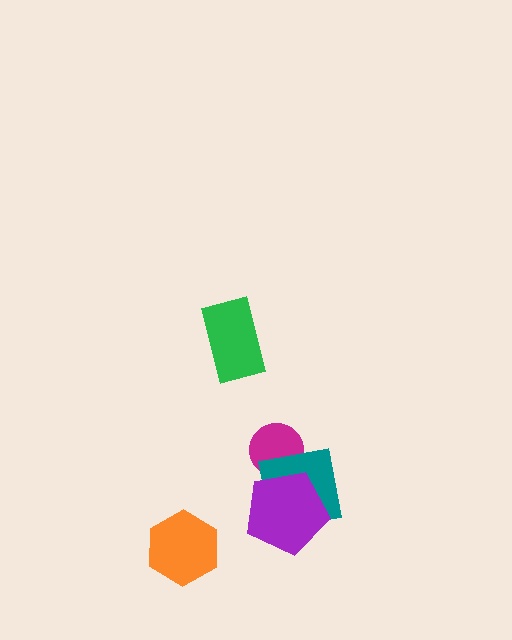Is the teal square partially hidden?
Yes, it is partially covered by another shape.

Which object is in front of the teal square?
The purple pentagon is in front of the teal square.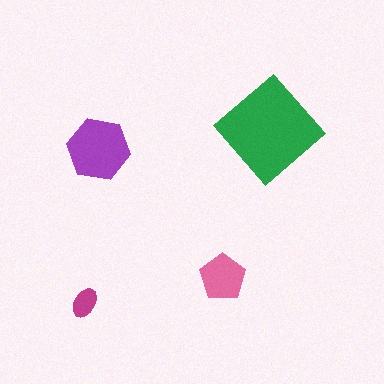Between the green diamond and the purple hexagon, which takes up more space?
The green diamond.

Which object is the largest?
The green diamond.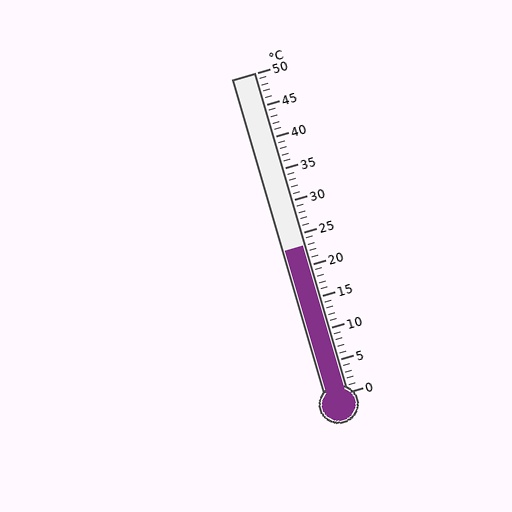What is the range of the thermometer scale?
The thermometer scale ranges from 0°C to 50°C.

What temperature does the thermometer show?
The thermometer shows approximately 23°C.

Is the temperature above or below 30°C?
The temperature is below 30°C.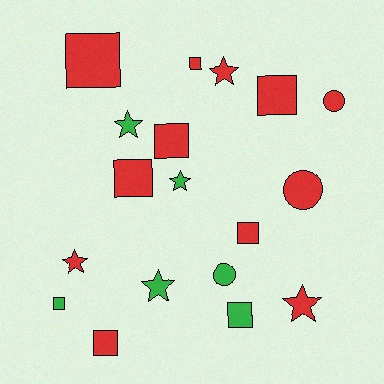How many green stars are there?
There are 3 green stars.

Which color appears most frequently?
Red, with 12 objects.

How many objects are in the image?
There are 18 objects.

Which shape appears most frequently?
Square, with 9 objects.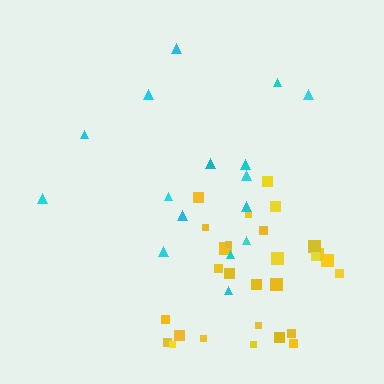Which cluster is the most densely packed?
Yellow.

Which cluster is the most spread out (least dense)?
Cyan.